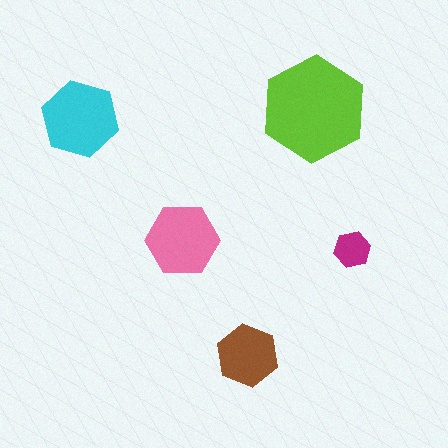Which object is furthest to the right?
The magenta hexagon is rightmost.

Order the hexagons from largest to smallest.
the lime one, the cyan one, the pink one, the brown one, the magenta one.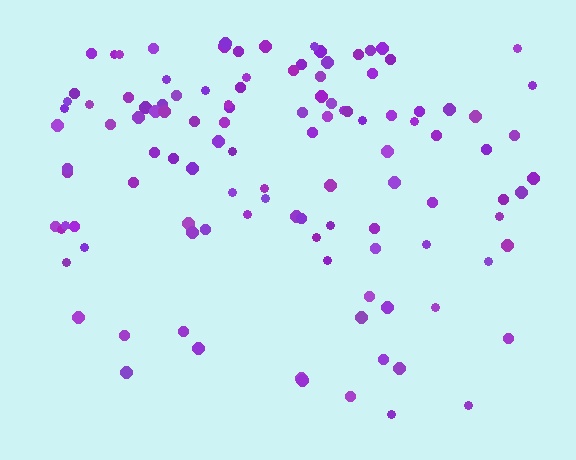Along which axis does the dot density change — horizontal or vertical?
Vertical.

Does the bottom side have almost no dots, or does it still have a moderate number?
Still a moderate number, just noticeably fewer than the top.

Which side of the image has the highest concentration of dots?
The top.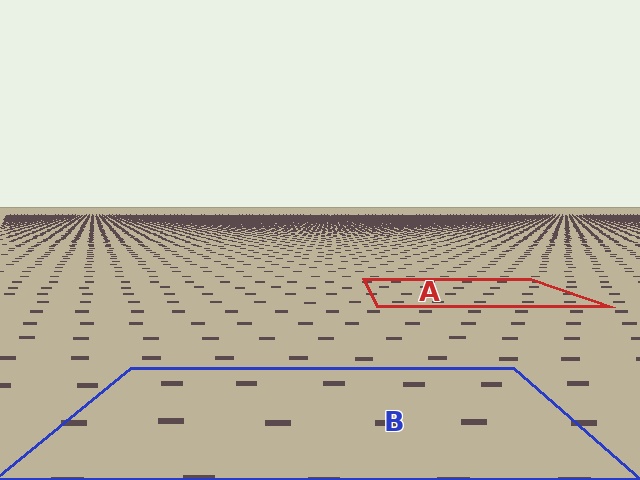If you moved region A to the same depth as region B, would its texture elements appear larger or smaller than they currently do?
They would appear larger. At a closer depth, the same texture elements are projected at a bigger on-screen size.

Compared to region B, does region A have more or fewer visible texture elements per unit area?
Region A has more texture elements per unit area — they are packed more densely because it is farther away.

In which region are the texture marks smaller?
The texture marks are smaller in region A, because it is farther away.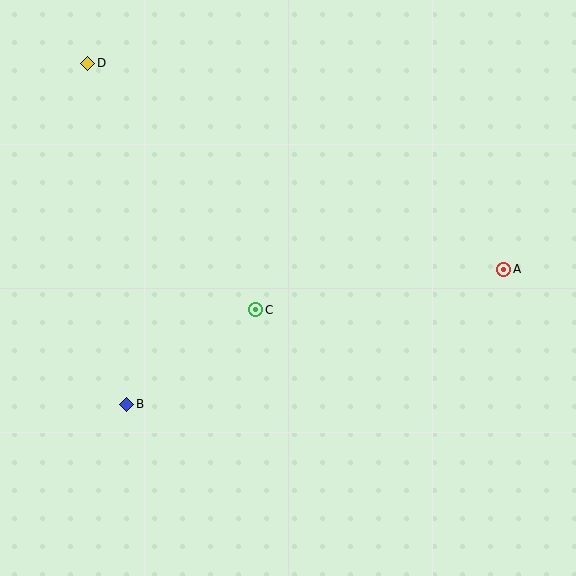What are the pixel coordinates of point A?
Point A is at (503, 269).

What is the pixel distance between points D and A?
The distance between D and A is 464 pixels.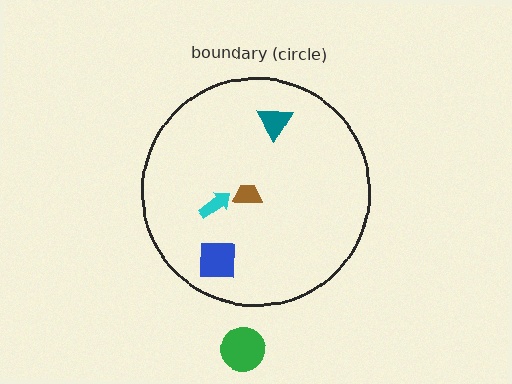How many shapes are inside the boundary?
4 inside, 1 outside.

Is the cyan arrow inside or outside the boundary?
Inside.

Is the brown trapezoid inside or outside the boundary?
Inside.